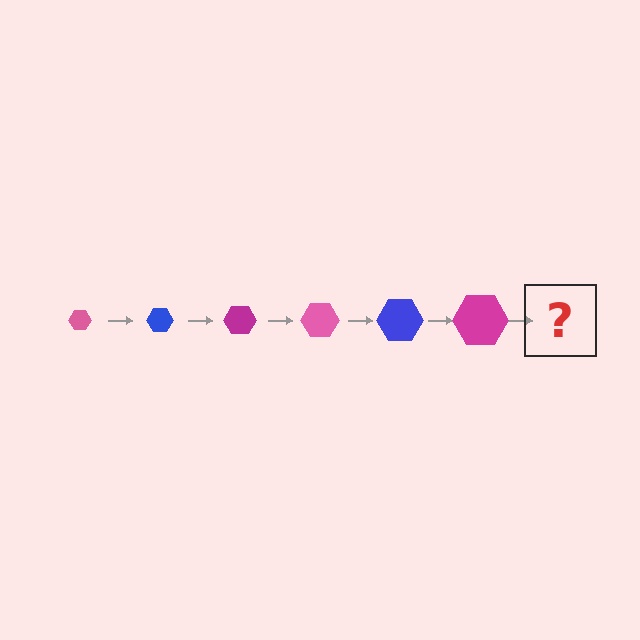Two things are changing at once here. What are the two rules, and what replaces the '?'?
The two rules are that the hexagon grows larger each step and the color cycles through pink, blue, and magenta. The '?' should be a pink hexagon, larger than the previous one.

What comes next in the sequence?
The next element should be a pink hexagon, larger than the previous one.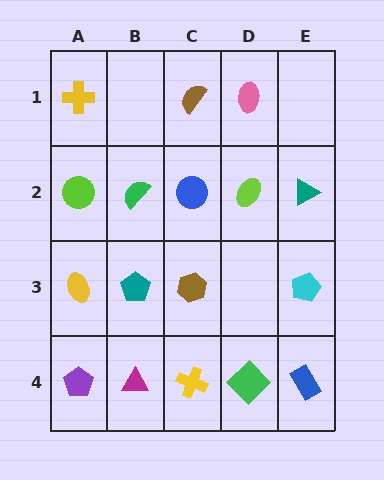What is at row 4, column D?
A green diamond.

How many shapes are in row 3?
4 shapes.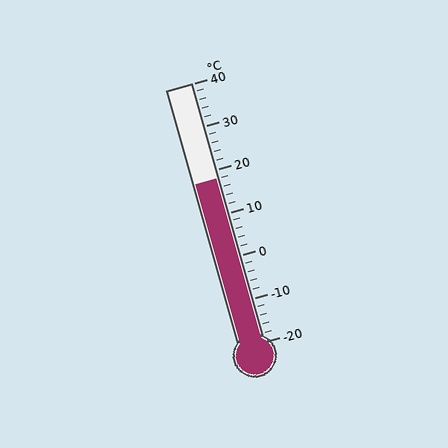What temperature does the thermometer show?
The thermometer shows approximately 18°C.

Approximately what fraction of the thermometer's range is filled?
The thermometer is filled to approximately 65% of its range.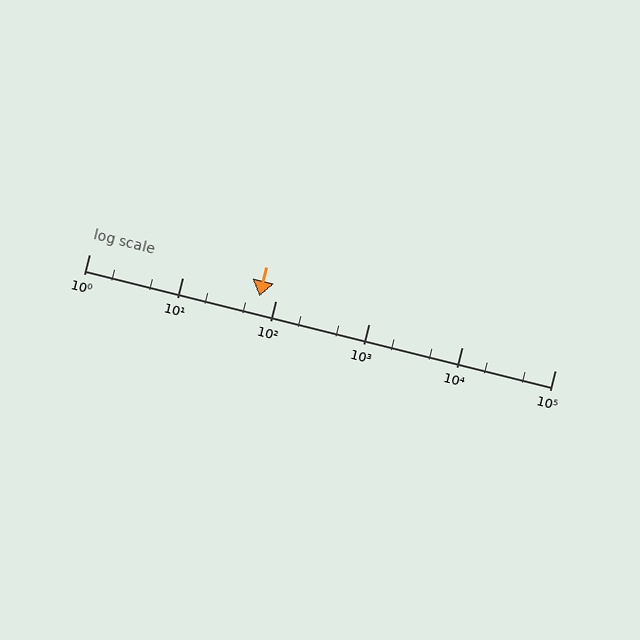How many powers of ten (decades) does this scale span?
The scale spans 5 decades, from 1 to 100000.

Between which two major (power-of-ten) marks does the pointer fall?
The pointer is between 10 and 100.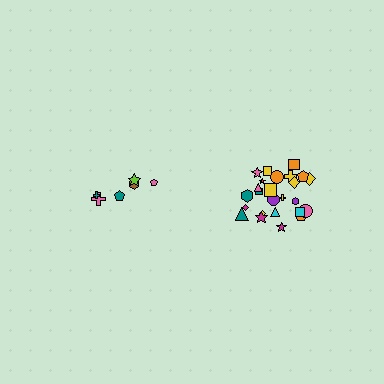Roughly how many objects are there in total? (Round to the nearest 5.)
Roughly 30 objects in total.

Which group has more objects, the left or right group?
The right group.